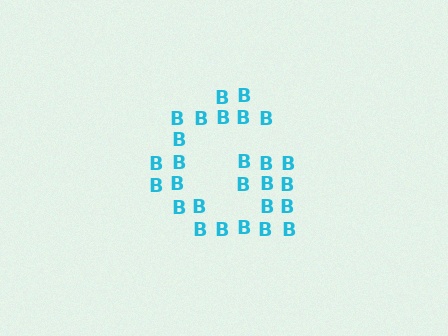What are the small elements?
The small elements are letter B's.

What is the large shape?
The large shape is the letter G.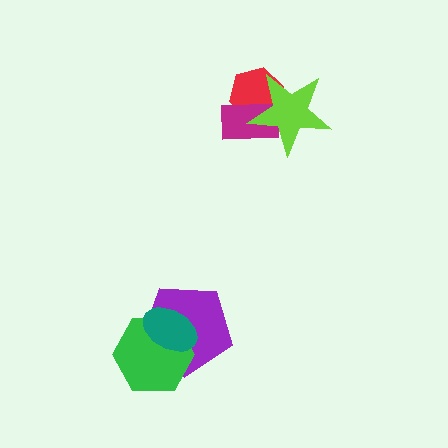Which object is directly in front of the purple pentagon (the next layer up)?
The green hexagon is directly in front of the purple pentagon.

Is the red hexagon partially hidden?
Yes, it is partially covered by another shape.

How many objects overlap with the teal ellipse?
2 objects overlap with the teal ellipse.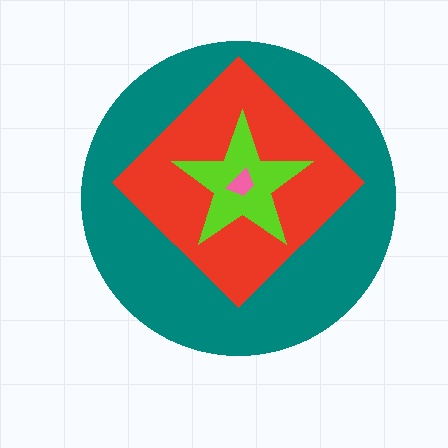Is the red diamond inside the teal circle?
Yes.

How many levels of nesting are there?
4.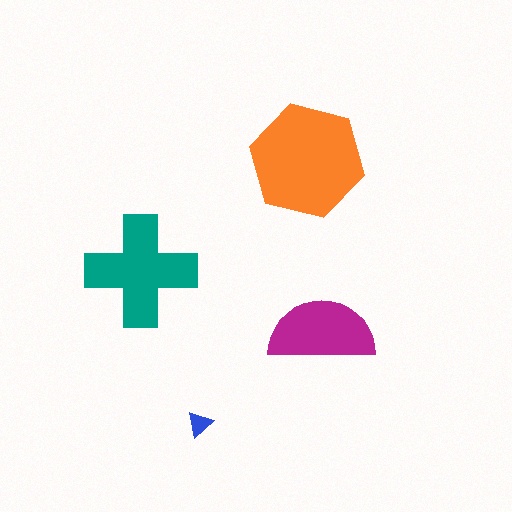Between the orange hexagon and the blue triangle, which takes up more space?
The orange hexagon.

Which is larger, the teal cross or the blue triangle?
The teal cross.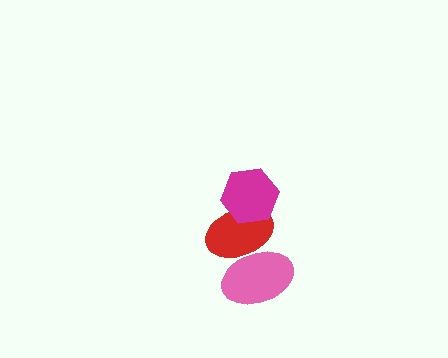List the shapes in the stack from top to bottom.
From top to bottom: the magenta hexagon, the red ellipse, the pink ellipse.